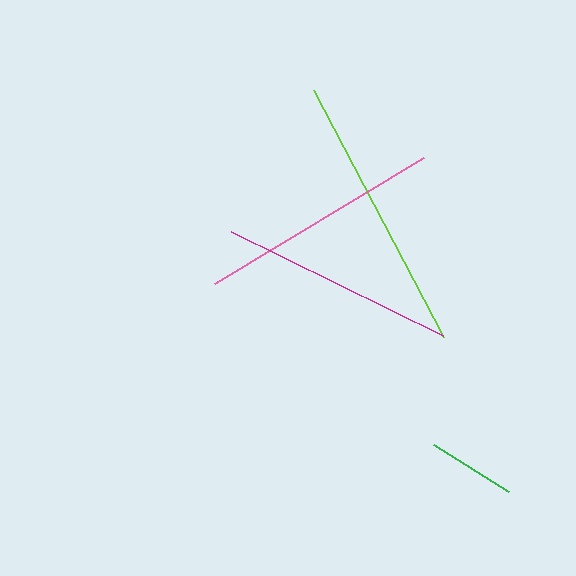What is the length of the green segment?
The green segment is approximately 89 pixels long.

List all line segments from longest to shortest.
From longest to shortest: lime, pink, magenta, green.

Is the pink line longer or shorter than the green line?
The pink line is longer than the green line.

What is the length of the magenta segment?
The magenta segment is approximately 236 pixels long.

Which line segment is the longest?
The lime line is the longest at approximately 279 pixels.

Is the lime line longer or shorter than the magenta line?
The lime line is longer than the magenta line.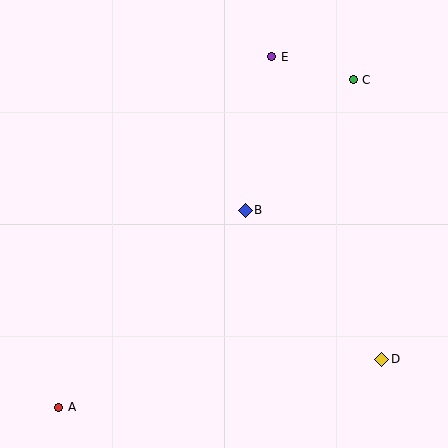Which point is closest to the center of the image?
Point B at (245, 210) is closest to the center.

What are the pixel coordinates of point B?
Point B is at (245, 210).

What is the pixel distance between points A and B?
The distance between A and B is 271 pixels.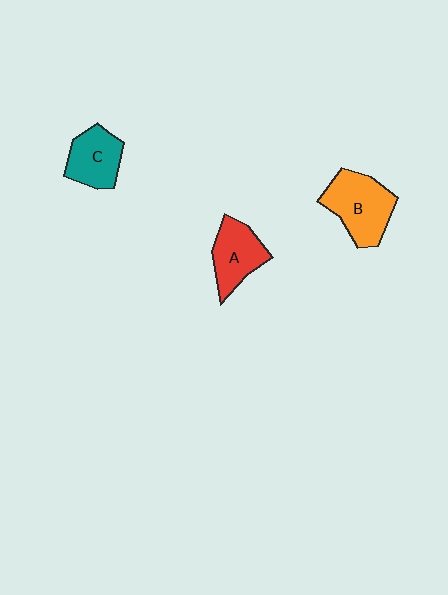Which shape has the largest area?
Shape B (orange).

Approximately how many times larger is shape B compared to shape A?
Approximately 1.3 times.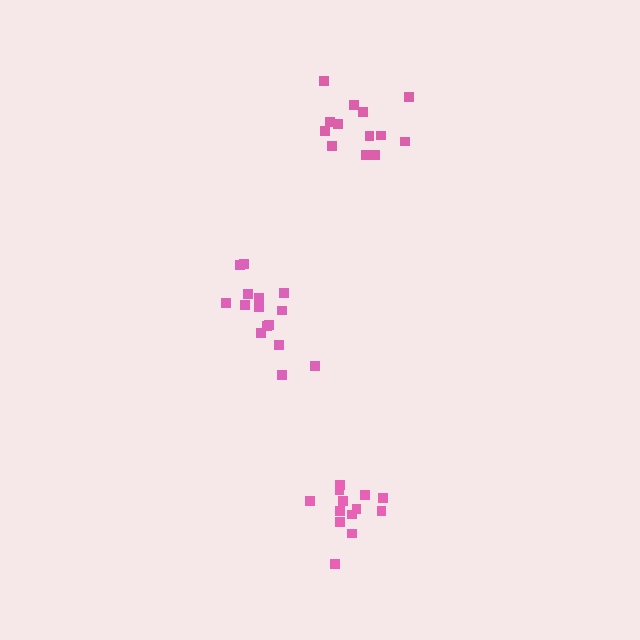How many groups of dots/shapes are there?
There are 3 groups.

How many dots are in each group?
Group 1: 15 dots, Group 2: 13 dots, Group 3: 13 dots (41 total).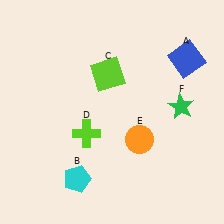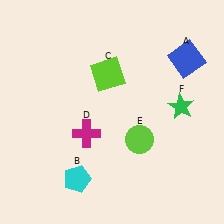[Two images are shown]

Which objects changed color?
D changed from lime to magenta. E changed from orange to lime.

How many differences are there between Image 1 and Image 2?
There are 2 differences between the two images.